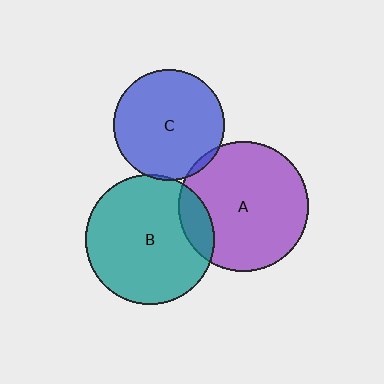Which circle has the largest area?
Circle A (purple).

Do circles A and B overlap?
Yes.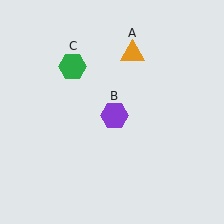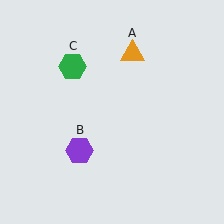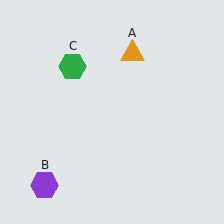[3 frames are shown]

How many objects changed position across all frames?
1 object changed position: purple hexagon (object B).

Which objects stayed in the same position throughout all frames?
Orange triangle (object A) and green hexagon (object C) remained stationary.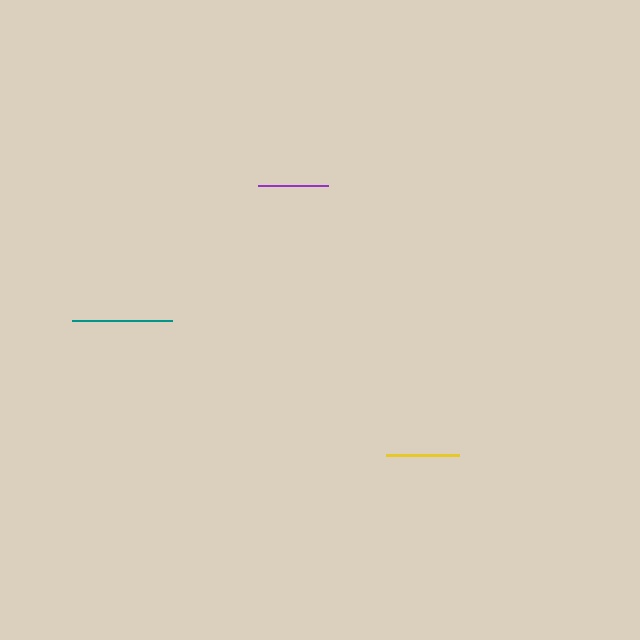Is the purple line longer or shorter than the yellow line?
The yellow line is longer than the purple line.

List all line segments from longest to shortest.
From longest to shortest: teal, yellow, purple.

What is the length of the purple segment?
The purple segment is approximately 70 pixels long.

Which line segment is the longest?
The teal line is the longest at approximately 100 pixels.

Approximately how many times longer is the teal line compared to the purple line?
The teal line is approximately 1.4 times the length of the purple line.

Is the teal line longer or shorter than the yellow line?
The teal line is longer than the yellow line.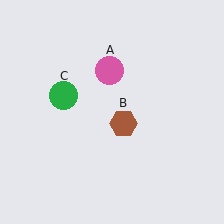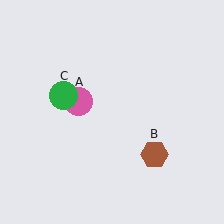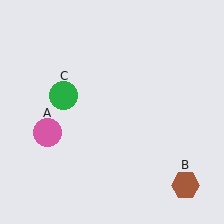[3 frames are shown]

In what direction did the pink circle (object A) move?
The pink circle (object A) moved down and to the left.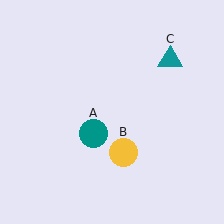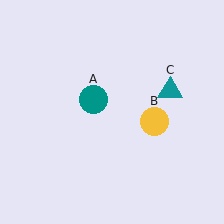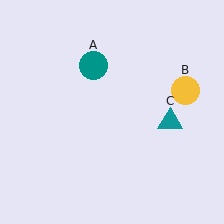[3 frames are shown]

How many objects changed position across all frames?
3 objects changed position: teal circle (object A), yellow circle (object B), teal triangle (object C).